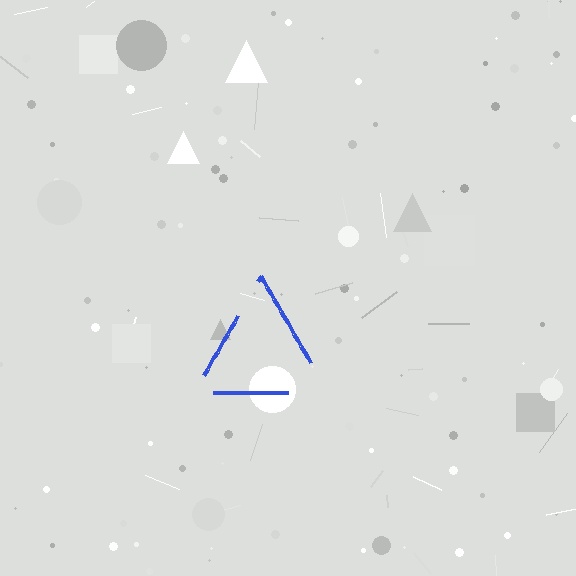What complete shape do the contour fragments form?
The contour fragments form a triangle.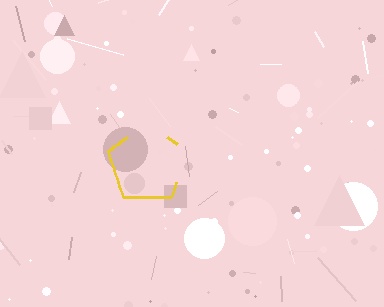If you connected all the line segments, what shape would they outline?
They would outline a pentagon.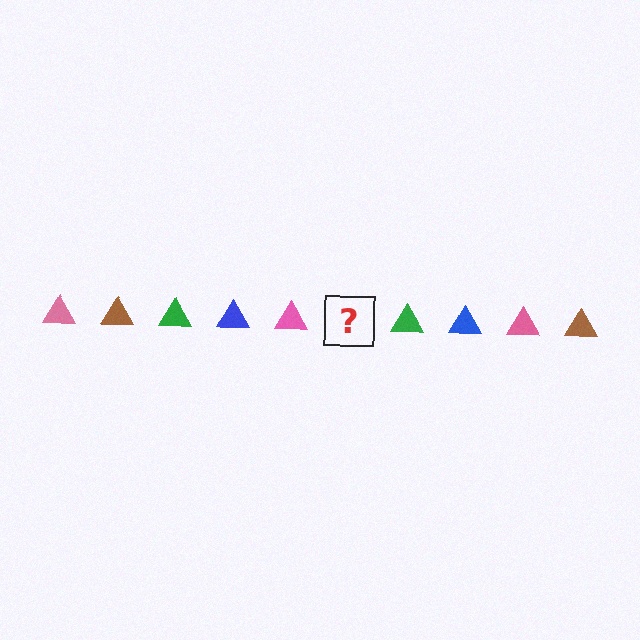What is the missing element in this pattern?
The missing element is a brown triangle.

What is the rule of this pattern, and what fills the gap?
The rule is that the pattern cycles through pink, brown, green, blue triangles. The gap should be filled with a brown triangle.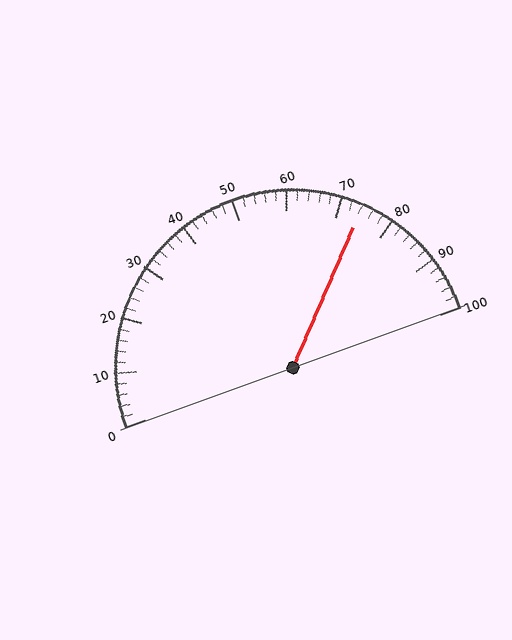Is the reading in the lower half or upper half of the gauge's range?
The reading is in the upper half of the range (0 to 100).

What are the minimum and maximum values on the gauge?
The gauge ranges from 0 to 100.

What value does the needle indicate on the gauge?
The needle indicates approximately 74.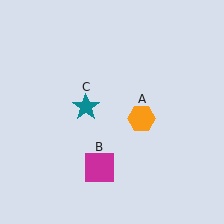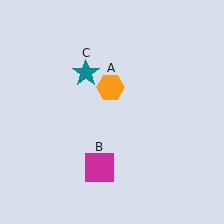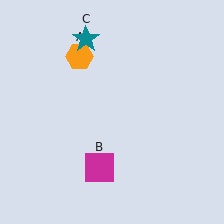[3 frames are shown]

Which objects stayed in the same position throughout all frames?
Magenta square (object B) remained stationary.